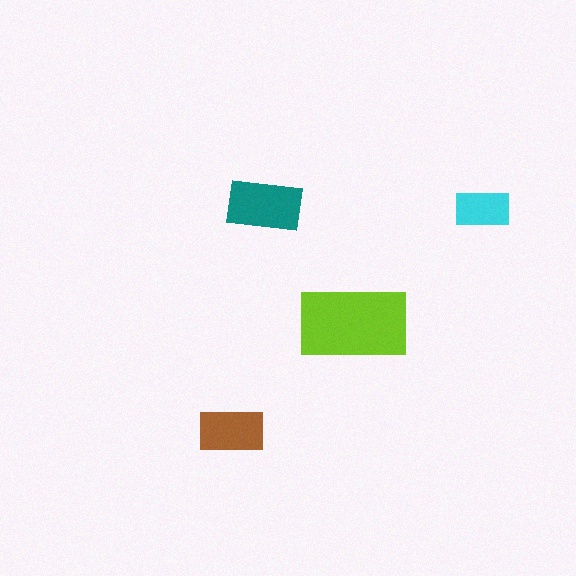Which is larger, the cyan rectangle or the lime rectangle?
The lime one.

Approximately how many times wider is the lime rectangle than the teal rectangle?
About 1.5 times wider.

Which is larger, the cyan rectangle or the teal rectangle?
The teal one.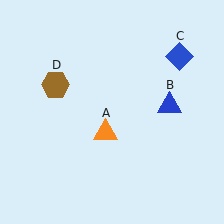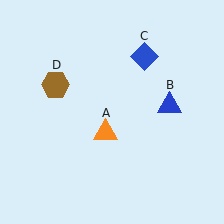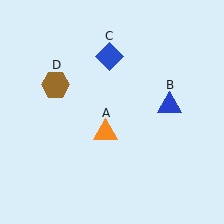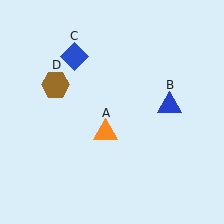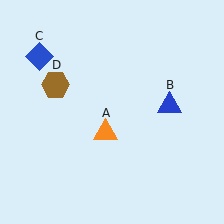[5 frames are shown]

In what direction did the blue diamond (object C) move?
The blue diamond (object C) moved left.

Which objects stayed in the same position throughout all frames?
Orange triangle (object A) and blue triangle (object B) and brown hexagon (object D) remained stationary.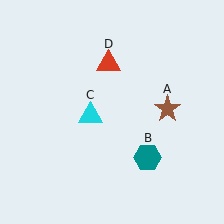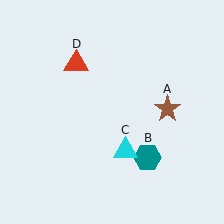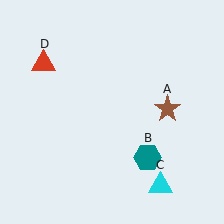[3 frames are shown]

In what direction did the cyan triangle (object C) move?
The cyan triangle (object C) moved down and to the right.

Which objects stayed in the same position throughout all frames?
Brown star (object A) and teal hexagon (object B) remained stationary.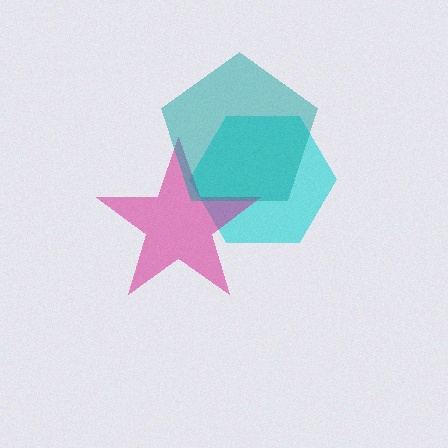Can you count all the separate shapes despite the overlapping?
Yes, there are 3 separate shapes.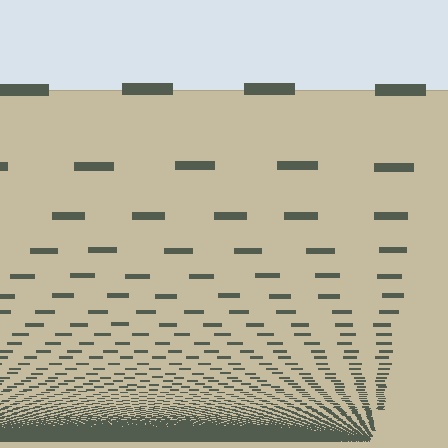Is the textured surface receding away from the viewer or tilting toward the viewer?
The surface appears to tilt toward the viewer. Texture elements get larger and sparser toward the top.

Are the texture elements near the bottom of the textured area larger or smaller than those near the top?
Smaller. The gradient is inverted — elements near the bottom are smaller and denser.